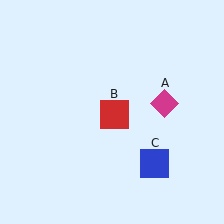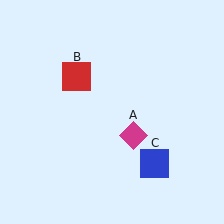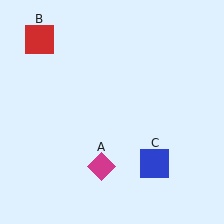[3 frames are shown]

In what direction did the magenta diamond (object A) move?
The magenta diamond (object A) moved down and to the left.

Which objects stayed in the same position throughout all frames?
Blue square (object C) remained stationary.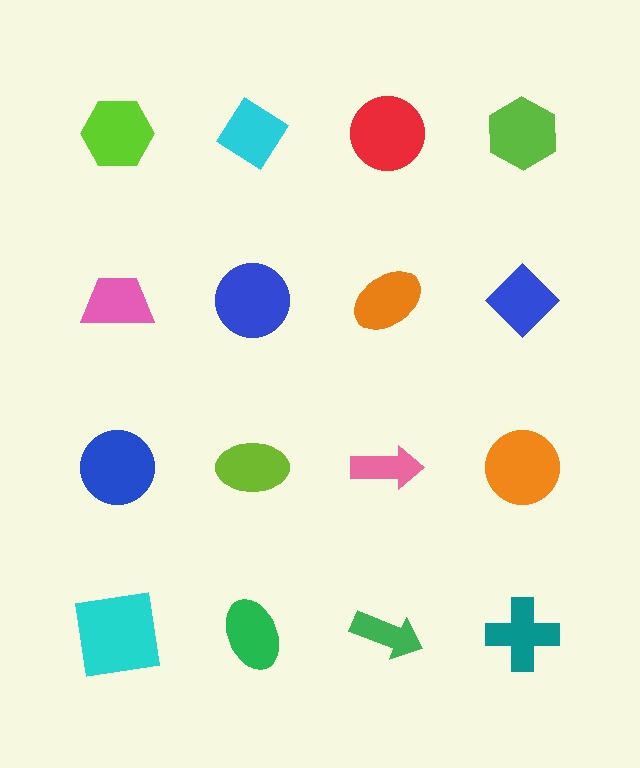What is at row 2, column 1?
A pink trapezoid.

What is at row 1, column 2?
A cyan diamond.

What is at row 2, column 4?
A blue diamond.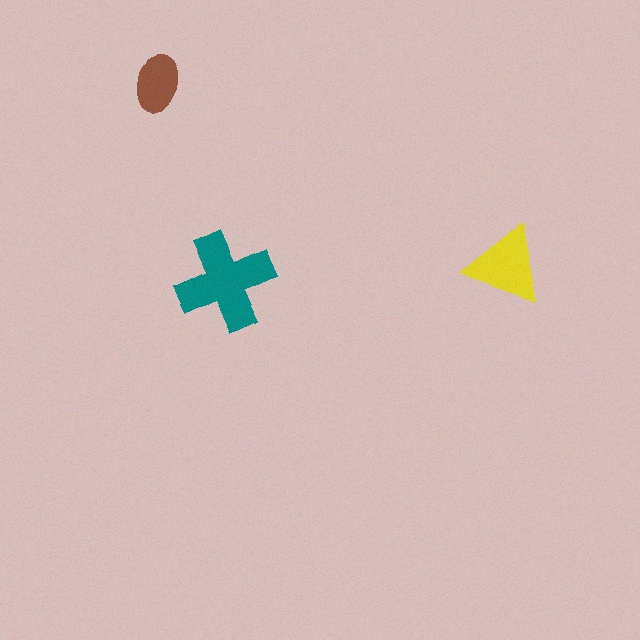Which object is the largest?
The teal cross.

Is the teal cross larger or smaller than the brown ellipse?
Larger.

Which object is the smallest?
The brown ellipse.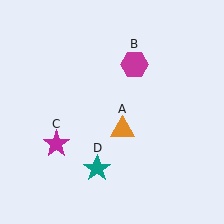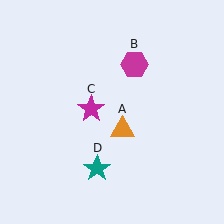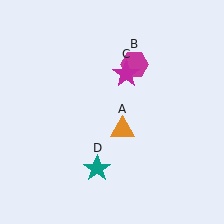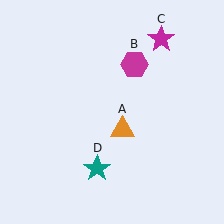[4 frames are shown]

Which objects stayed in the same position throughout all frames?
Orange triangle (object A) and magenta hexagon (object B) and teal star (object D) remained stationary.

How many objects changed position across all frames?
1 object changed position: magenta star (object C).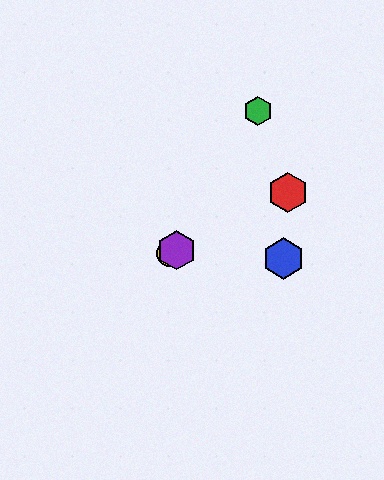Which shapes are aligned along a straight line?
The red hexagon, the yellow circle, the purple hexagon are aligned along a straight line.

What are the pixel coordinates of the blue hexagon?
The blue hexagon is at (283, 258).